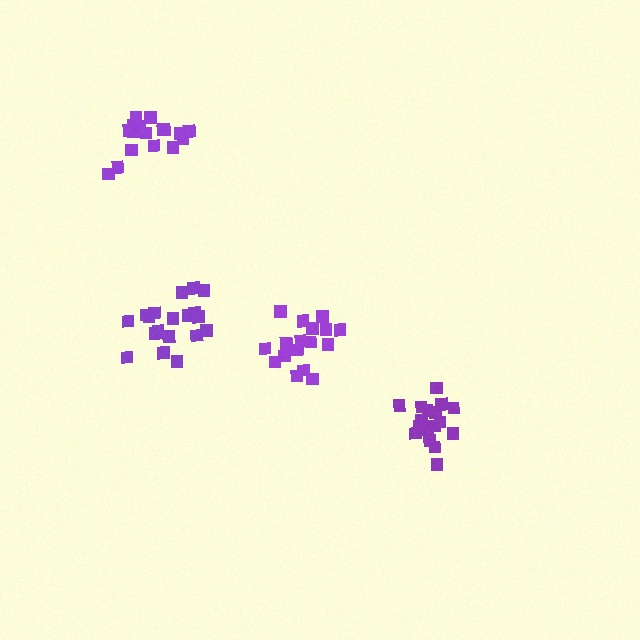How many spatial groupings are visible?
There are 4 spatial groupings.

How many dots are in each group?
Group 1: 19 dots, Group 2: 17 dots, Group 3: 17 dots, Group 4: 18 dots (71 total).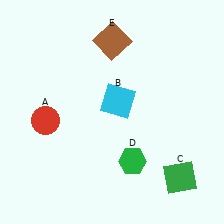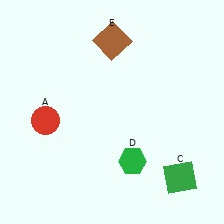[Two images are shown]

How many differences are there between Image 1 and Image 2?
There is 1 difference between the two images.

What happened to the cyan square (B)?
The cyan square (B) was removed in Image 2. It was in the top-right area of Image 1.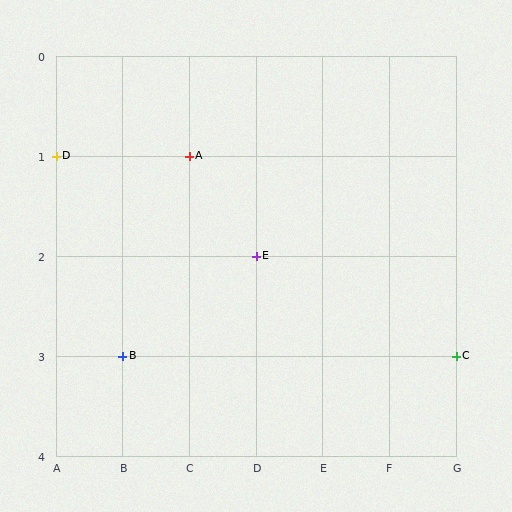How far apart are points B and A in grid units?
Points B and A are 1 column and 2 rows apart (about 2.2 grid units diagonally).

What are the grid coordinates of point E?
Point E is at grid coordinates (D, 2).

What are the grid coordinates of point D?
Point D is at grid coordinates (A, 1).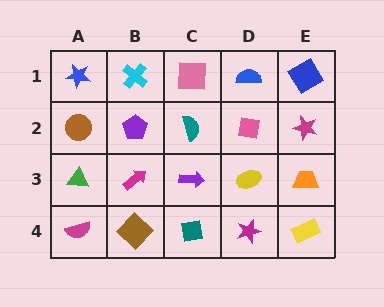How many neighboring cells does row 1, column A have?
2.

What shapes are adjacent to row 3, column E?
A magenta star (row 2, column E), a yellow rectangle (row 4, column E), a yellow ellipse (row 3, column D).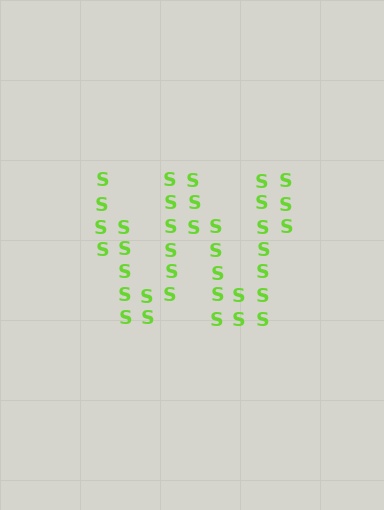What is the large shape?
The large shape is the letter W.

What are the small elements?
The small elements are letter S's.